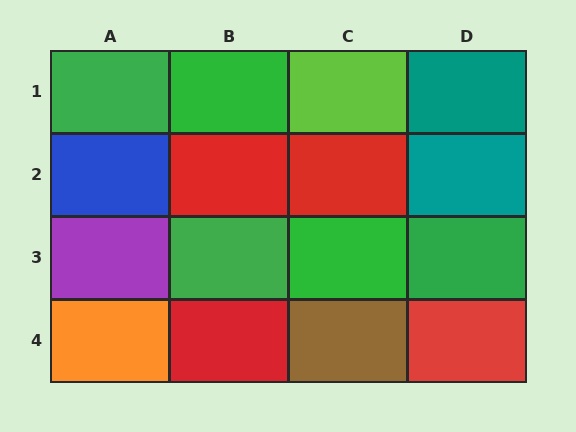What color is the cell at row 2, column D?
Teal.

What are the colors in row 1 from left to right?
Green, green, lime, teal.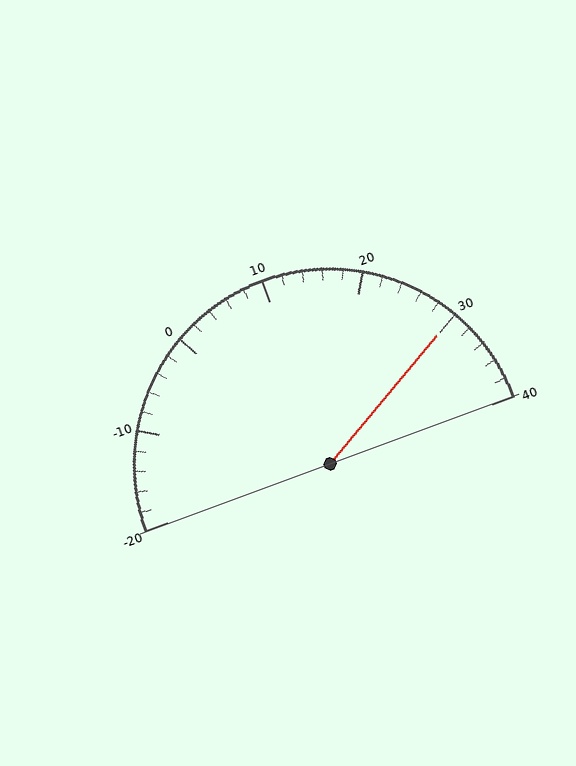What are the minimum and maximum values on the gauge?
The gauge ranges from -20 to 40.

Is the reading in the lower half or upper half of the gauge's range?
The reading is in the upper half of the range (-20 to 40).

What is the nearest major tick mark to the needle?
The nearest major tick mark is 30.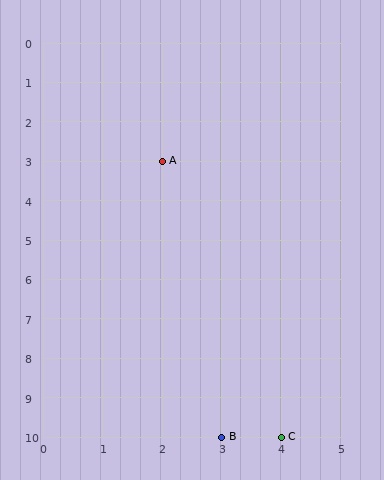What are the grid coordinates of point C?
Point C is at grid coordinates (4, 10).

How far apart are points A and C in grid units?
Points A and C are 2 columns and 7 rows apart (about 7.3 grid units diagonally).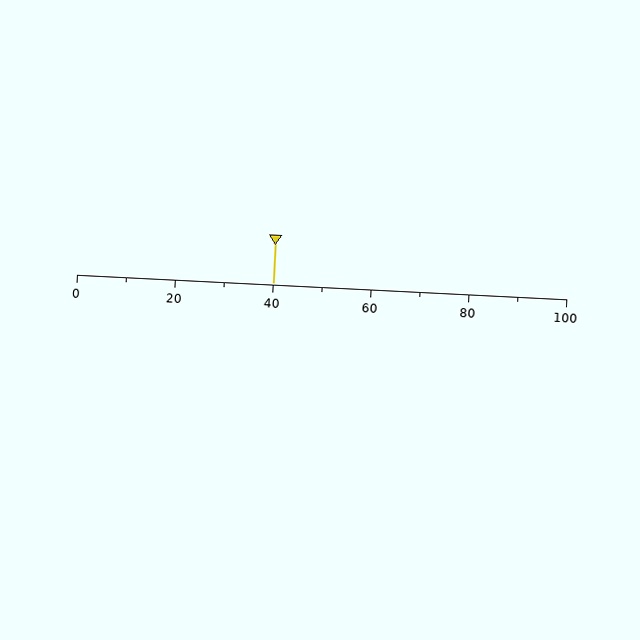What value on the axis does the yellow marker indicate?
The marker indicates approximately 40.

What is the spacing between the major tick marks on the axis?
The major ticks are spaced 20 apart.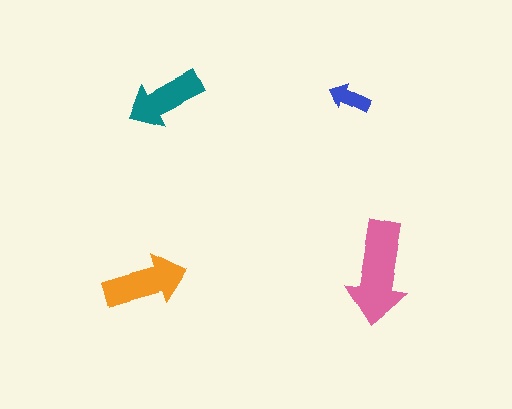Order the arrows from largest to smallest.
the pink one, the orange one, the teal one, the blue one.